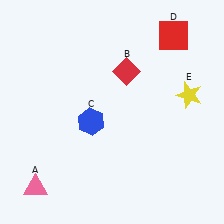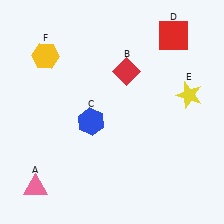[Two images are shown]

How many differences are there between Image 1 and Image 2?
There is 1 difference between the two images.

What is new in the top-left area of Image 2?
A yellow hexagon (F) was added in the top-left area of Image 2.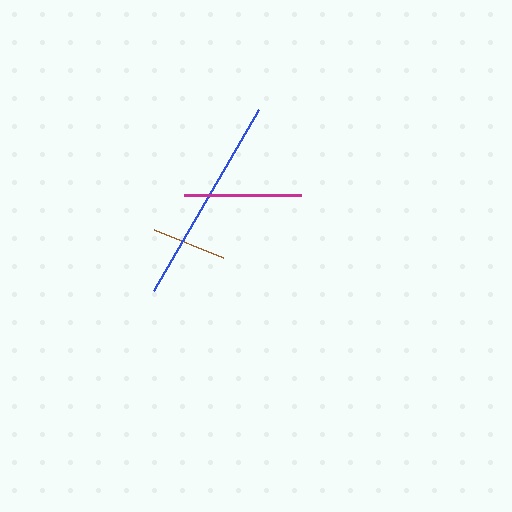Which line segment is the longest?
The blue line is the longest at approximately 210 pixels.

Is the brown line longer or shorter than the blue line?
The blue line is longer than the brown line.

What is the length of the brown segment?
The brown segment is approximately 74 pixels long.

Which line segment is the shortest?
The brown line is the shortest at approximately 74 pixels.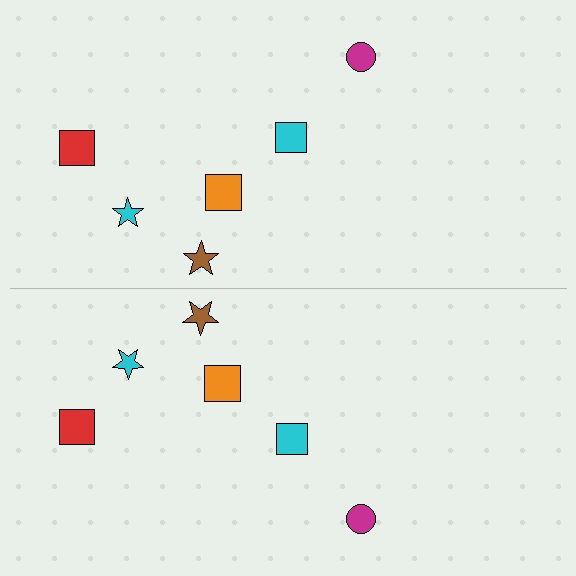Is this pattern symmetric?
Yes, this pattern has bilateral (reflection) symmetry.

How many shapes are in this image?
There are 12 shapes in this image.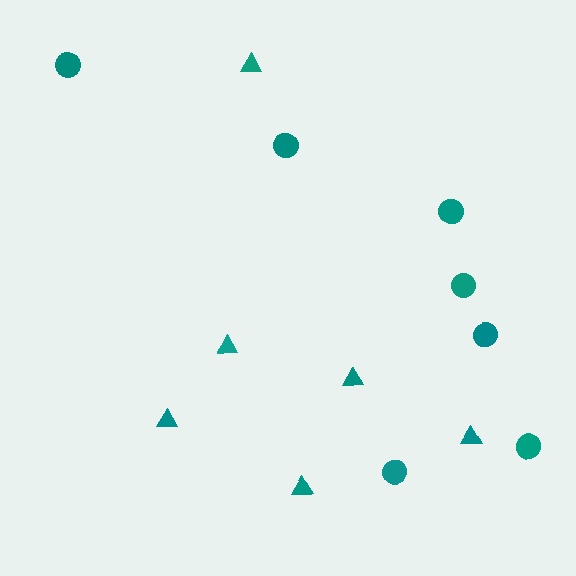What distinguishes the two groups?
There are 2 groups: one group of triangles (6) and one group of circles (7).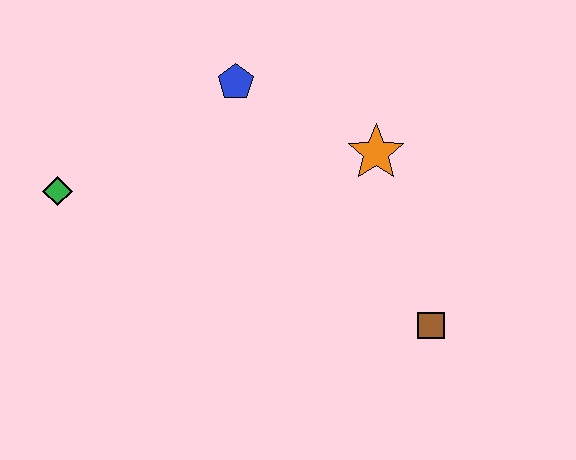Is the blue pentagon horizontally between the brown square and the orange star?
No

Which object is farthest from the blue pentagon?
The brown square is farthest from the blue pentagon.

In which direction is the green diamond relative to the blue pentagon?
The green diamond is to the left of the blue pentagon.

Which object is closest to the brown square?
The orange star is closest to the brown square.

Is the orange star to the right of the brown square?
No